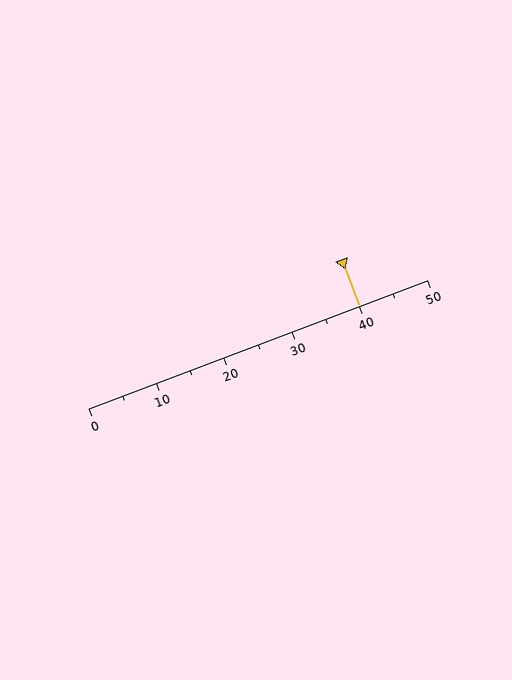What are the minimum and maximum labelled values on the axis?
The axis runs from 0 to 50.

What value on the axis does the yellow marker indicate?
The marker indicates approximately 40.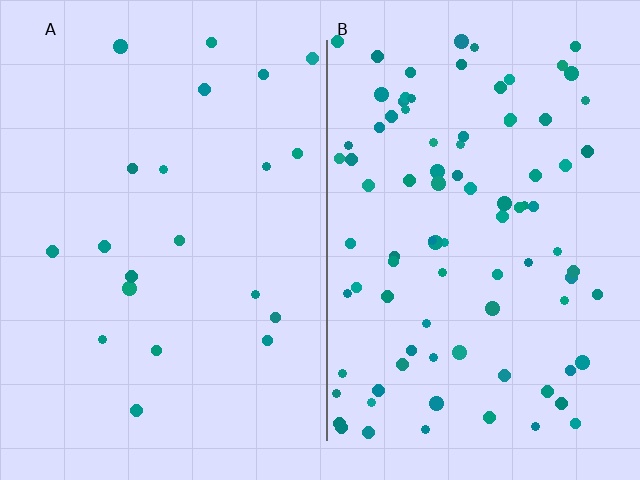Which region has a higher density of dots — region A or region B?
B (the right).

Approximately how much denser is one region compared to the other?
Approximately 4.1× — region B over region A.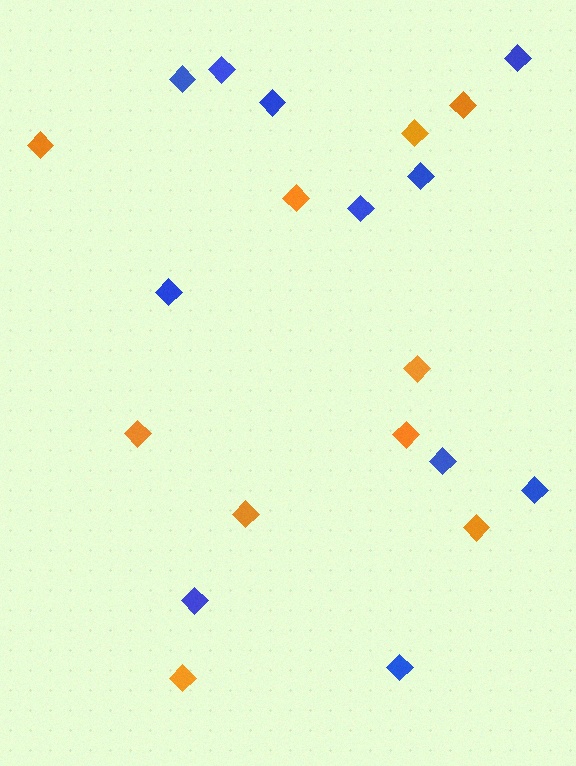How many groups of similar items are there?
There are 2 groups: one group of orange diamonds (10) and one group of blue diamonds (11).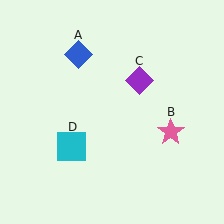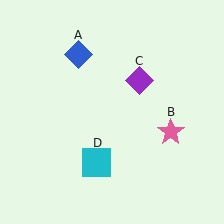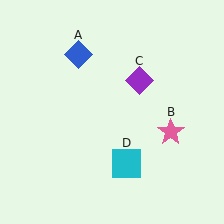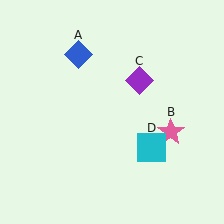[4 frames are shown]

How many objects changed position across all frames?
1 object changed position: cyan square (object D).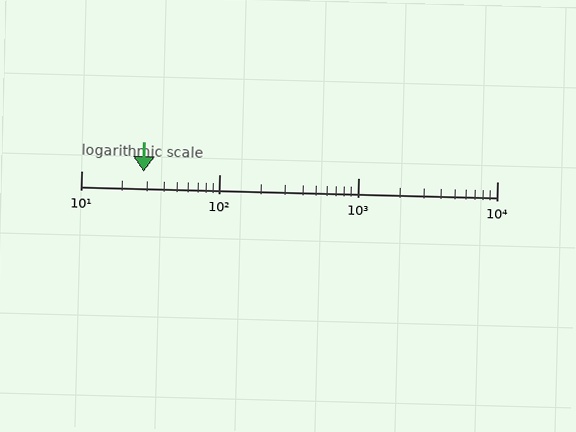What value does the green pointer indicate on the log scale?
The pointer indicates approximately 28.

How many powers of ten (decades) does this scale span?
The scale spans 3 decades, from 10 to 10000.